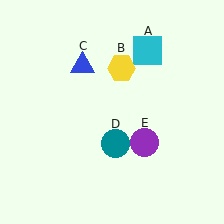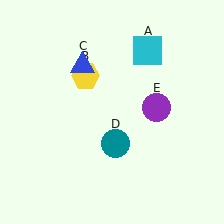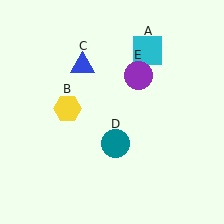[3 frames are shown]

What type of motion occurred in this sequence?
The yellow hexagon (object B), purple circle (object E) rotated counterclockwise around the center of the scene.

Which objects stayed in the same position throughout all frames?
Cyan square (object A) and blue triangle (object C) and teal circle (object D) remained stationary.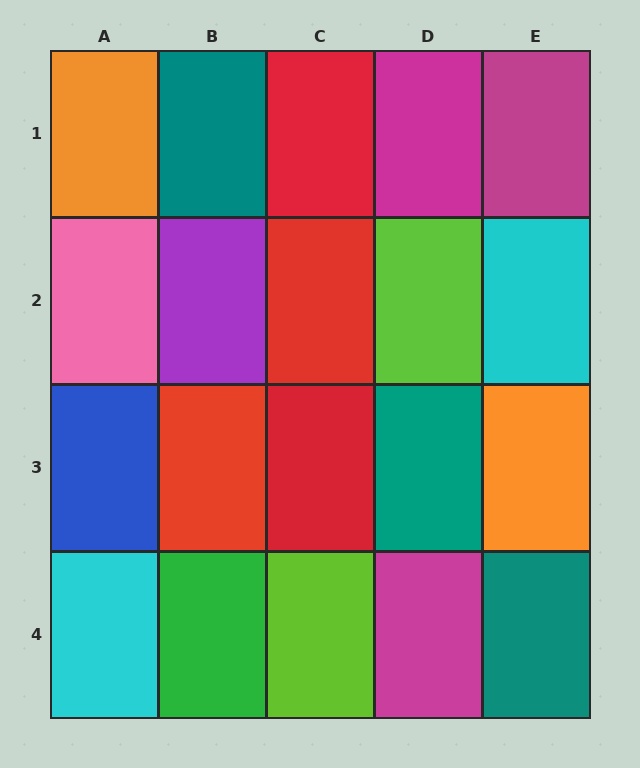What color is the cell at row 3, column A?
Blue.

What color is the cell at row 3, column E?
Orange.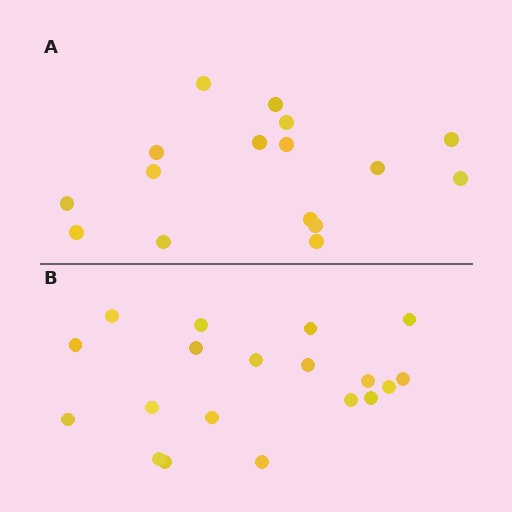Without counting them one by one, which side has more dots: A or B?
Region B (the bottom region) has more dots.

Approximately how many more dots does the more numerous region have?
Region B has just a few more — roughly 2 or 3 more dots than region A.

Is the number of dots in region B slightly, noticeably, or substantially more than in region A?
Region B has only slightly more — the two regions are fairly close. The ratio is roughly 1.2 to 1.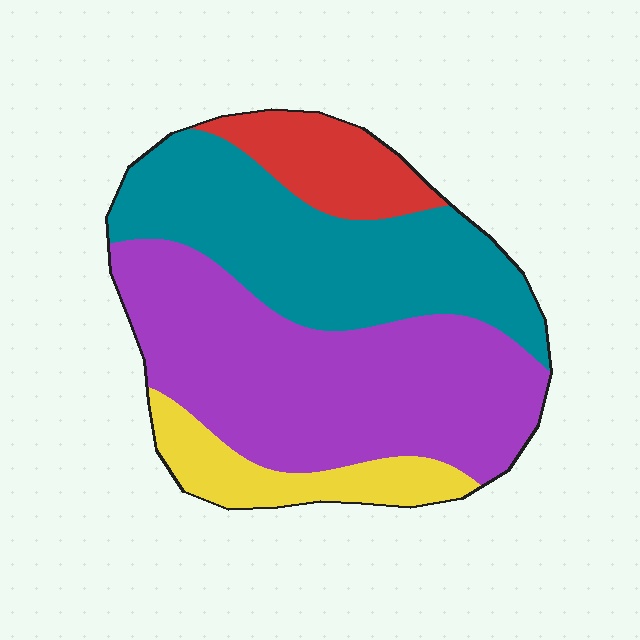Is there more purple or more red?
Purple.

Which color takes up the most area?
Purple, at roughly 45%.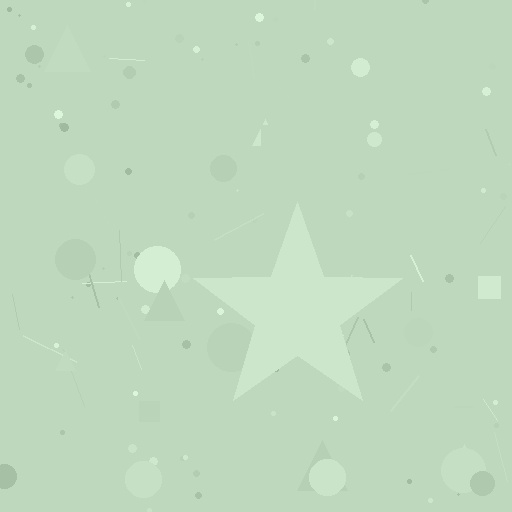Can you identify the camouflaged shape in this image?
The camouflaged shape is a star.